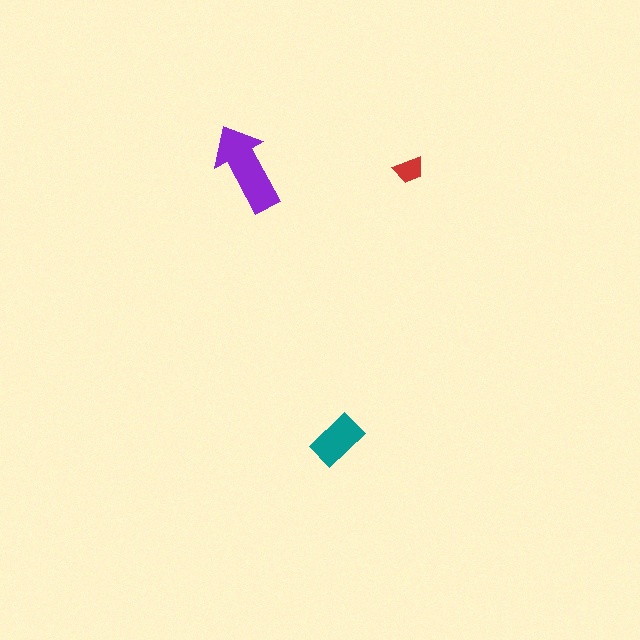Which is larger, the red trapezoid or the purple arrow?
The purple arrow.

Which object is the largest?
The purple arrow.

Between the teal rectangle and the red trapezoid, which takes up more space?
The teal rectangle.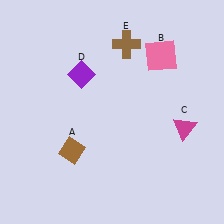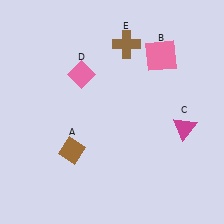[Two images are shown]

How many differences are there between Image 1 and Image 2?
There is 1 difference between the two images.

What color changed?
The diamond (D) changed from purple in Image 1 to pink in Image 2.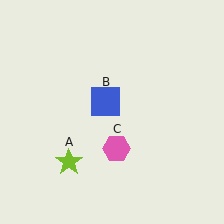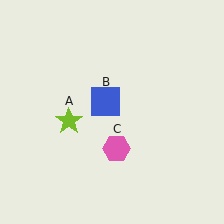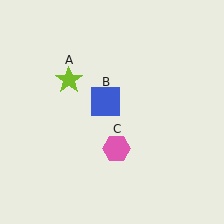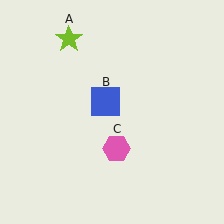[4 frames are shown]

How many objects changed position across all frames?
1 object changed position: lime star (object A).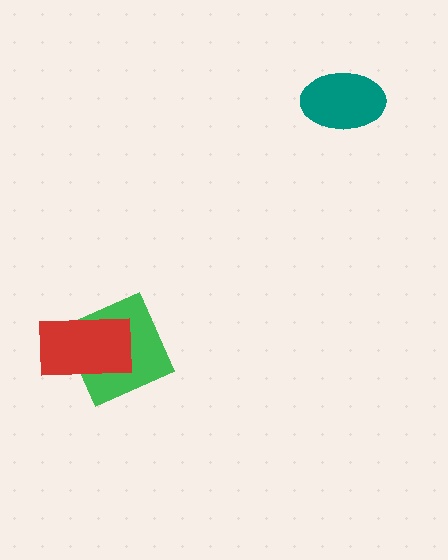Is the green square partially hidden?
Yes, it is partially covered by another shape.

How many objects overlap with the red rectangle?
1 object overlaps with the red rectangle.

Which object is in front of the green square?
The red rectangle is in front of the green square.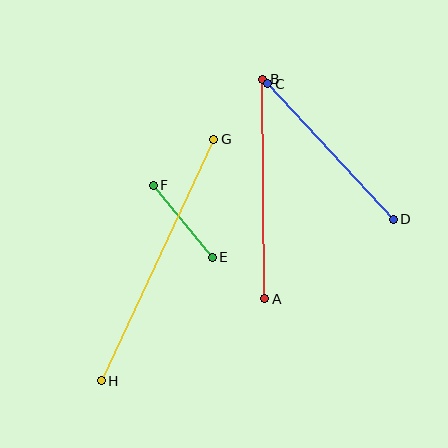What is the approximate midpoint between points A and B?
The midpoint is at approximately (264, 189) pixels.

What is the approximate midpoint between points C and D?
The midpoint is at approximately (330, 151) pixels.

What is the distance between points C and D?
The distance is approximately 184 pixels.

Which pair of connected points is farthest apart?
Points G and H are farthest apart.